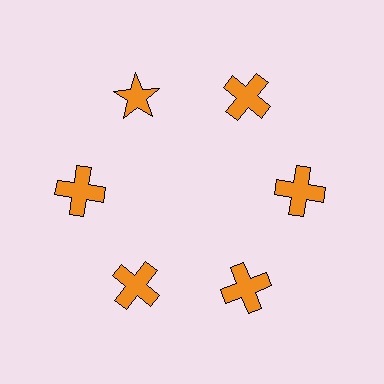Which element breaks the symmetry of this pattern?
The orange star at roughly the 11 o'clock position breaks the symmetry. All other shapes are orange crosses.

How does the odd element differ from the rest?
It has a different shape: star instead of cross.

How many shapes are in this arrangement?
There are 6 shapes arranged in a ring pattern.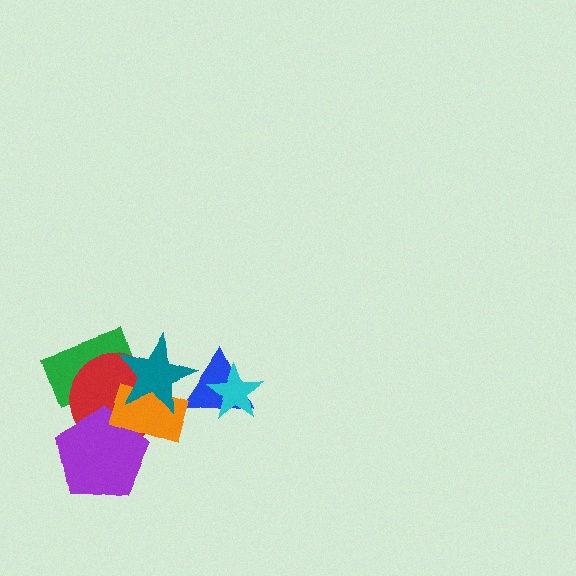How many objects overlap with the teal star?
4 objects overlap with the teal star.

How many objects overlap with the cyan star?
1 object overlaps with the cyan star.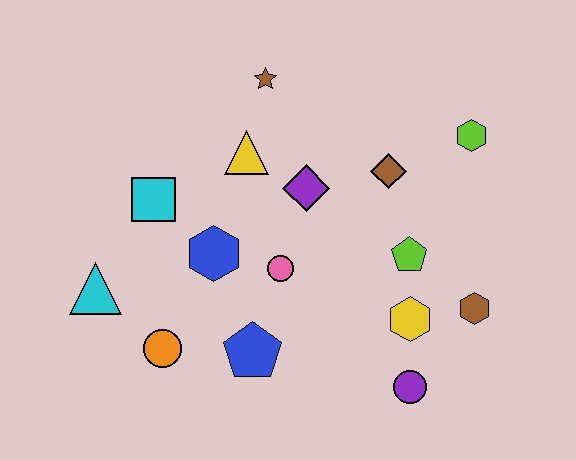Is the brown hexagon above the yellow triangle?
No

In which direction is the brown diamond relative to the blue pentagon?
The brown diamond is above the blue pentagon.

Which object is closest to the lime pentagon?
The yellow hexagon is closest to the lime pentagon.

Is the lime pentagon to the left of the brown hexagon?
Yes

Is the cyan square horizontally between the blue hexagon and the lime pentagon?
No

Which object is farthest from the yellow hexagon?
The cyan triangle is farthest from the yellow hexagon.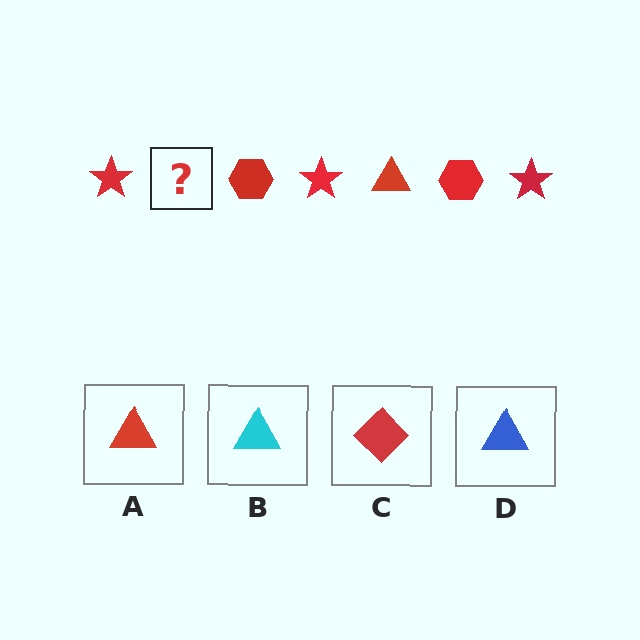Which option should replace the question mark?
Option A.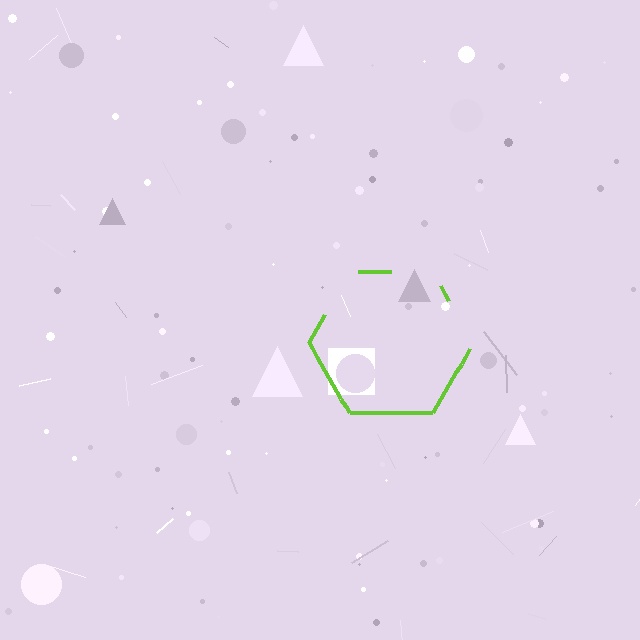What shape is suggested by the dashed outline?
The dashed outline suggests a hexagon.